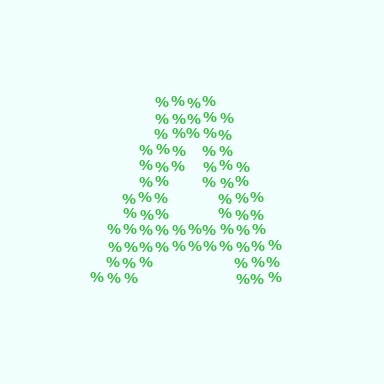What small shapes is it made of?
It is made of small percent signs.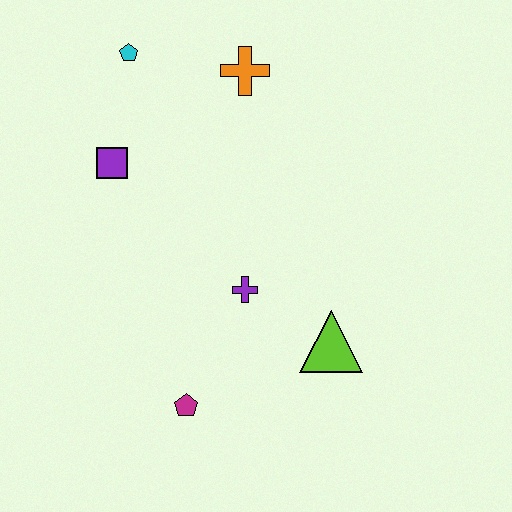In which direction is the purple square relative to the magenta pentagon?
The purple square is above the magenta pentagon.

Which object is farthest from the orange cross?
The magenta pentagon is farthest from the orange cross.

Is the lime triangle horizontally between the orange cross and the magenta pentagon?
No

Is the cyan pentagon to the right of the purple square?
Yes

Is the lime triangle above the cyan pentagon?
No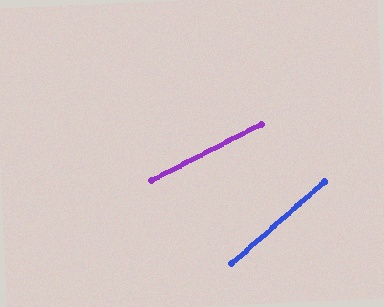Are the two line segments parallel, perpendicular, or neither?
Neither parallel nor perpendicular — they differ by about 15°.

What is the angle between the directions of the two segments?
Approximately 15 degrees.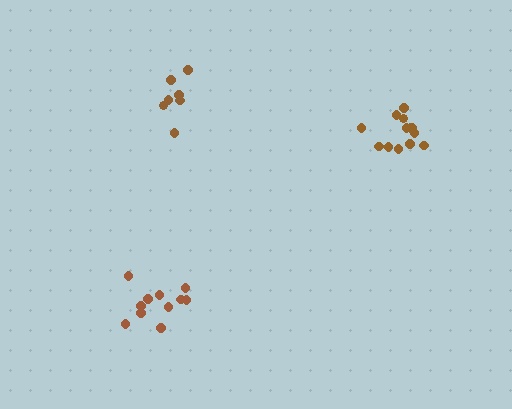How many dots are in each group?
Group 1: 7 dots, Group 2: 13 dots, Group 3: 11 dots (31 total).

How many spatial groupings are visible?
There are 3 spatial groupings.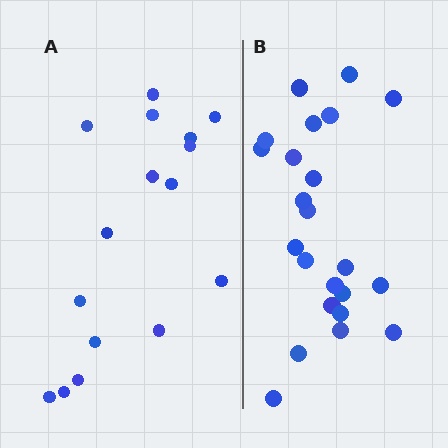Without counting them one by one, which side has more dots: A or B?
Region B (the right region) has more dots.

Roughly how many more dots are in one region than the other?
Region B has roughly 8 or so more dots than region A.